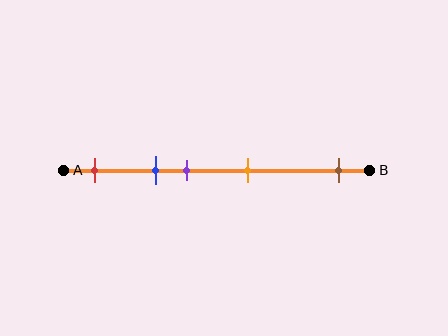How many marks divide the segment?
There are 5 marks dividing the segment.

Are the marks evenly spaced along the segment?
No, the marks are not evenly spaced.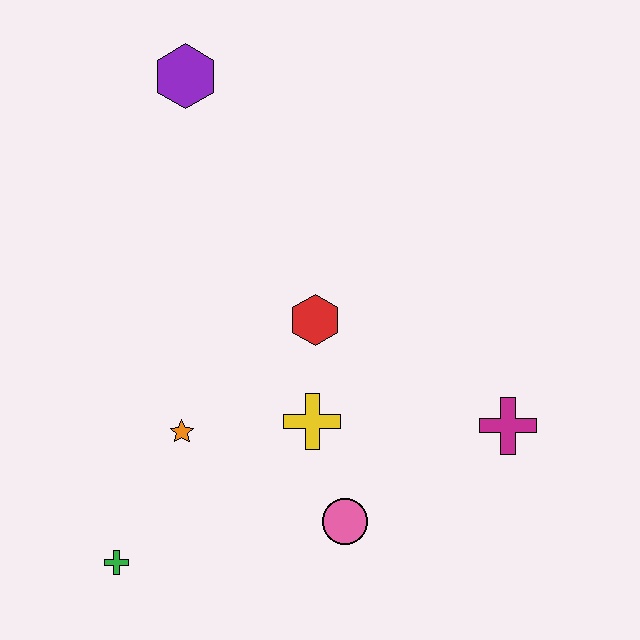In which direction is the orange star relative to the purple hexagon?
The orange star is below the purple hexagon.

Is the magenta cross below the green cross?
No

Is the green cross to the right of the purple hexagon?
No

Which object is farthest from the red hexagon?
The green cross is farthest from the red hexagon.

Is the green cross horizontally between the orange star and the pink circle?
No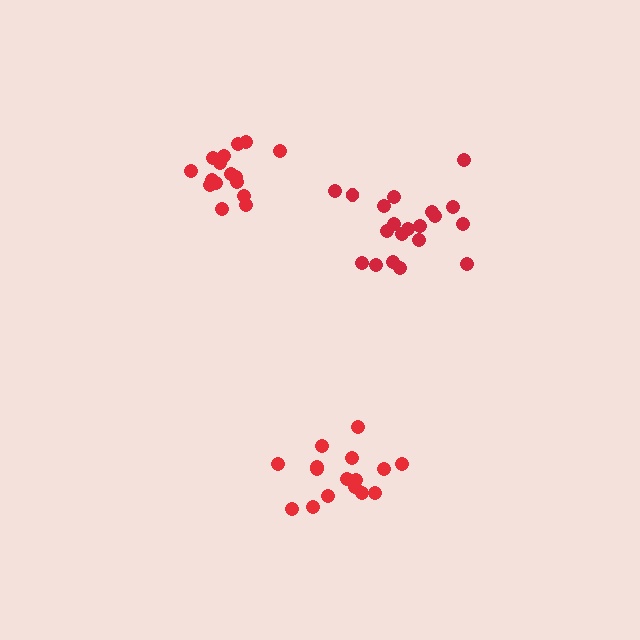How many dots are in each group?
Group 1: 17 dots, Group 2: 16 dots, Group 3: 20 dots (53 total).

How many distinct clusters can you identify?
There are 3 distinct clusters.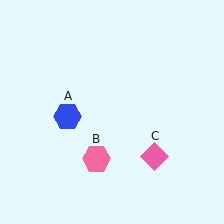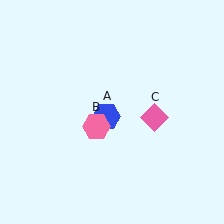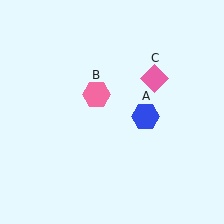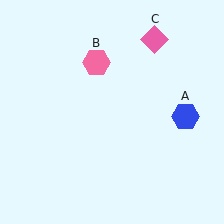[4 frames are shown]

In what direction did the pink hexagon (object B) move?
The pink hexagon (object B) moved up.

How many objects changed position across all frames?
3 objects changed position: blue hexagon (object A), pink hexagon (object B), pink diamond (object C).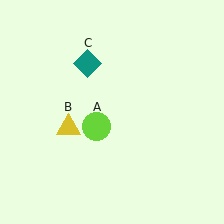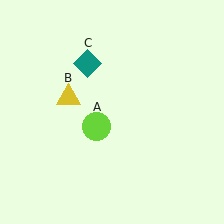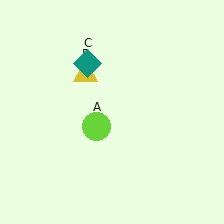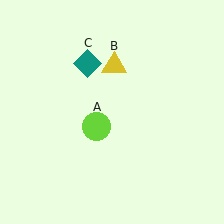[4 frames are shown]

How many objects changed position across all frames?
1 object changed position: yellow triangle (object B).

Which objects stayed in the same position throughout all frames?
Lime circle (object A) and teal diamond (object C) remained stationary.